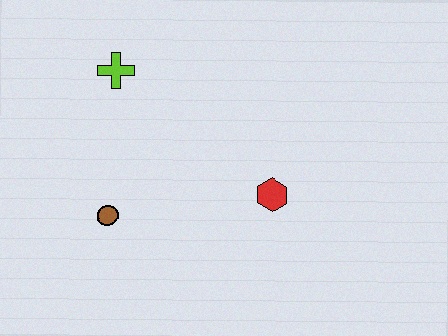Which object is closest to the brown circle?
The lime cross is closest to the brown circle.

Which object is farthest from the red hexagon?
The lime cross is farthest from the red hexagon.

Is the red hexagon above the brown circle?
Yes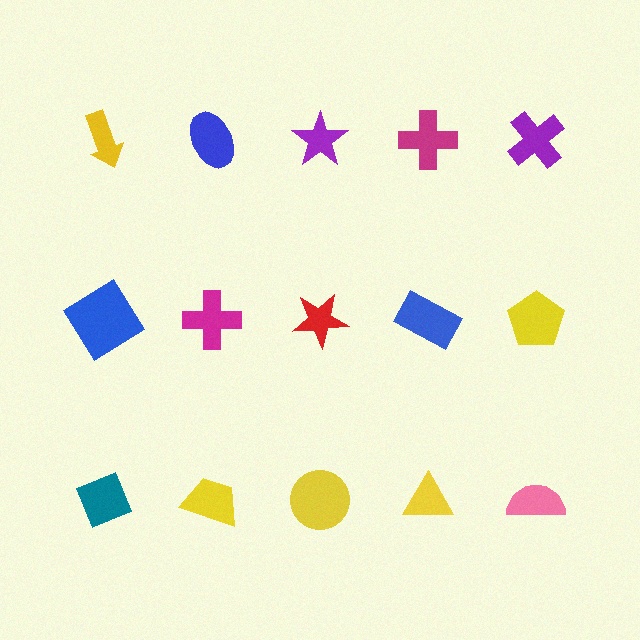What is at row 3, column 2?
A yellow trapezoid.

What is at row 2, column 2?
A magenta cross.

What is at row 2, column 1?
A blue diamond.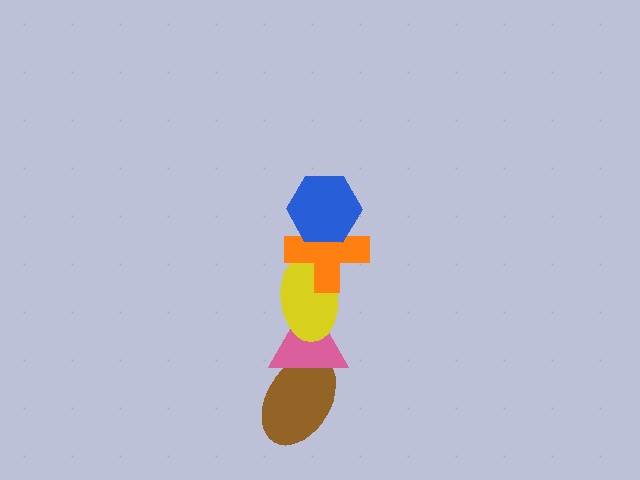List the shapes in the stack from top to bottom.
From top to bottom: the blue hexagon, the orange cross, the yellow ellipse, the pink triangle, the brown ellipse.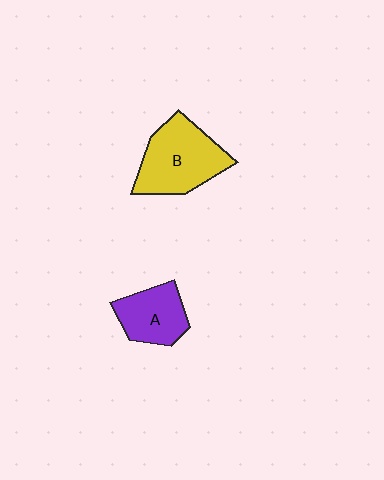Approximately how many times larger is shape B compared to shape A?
Approximately 1.5 times.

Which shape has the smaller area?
Shape A (purple).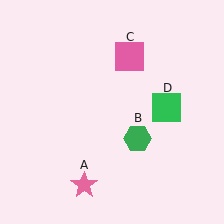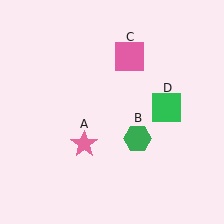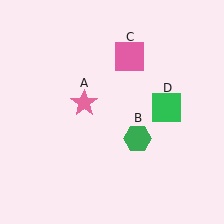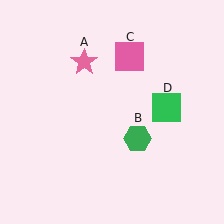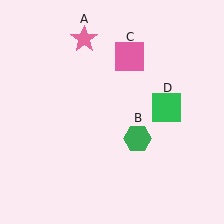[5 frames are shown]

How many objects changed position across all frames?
1 object changed position: pink star (object A).